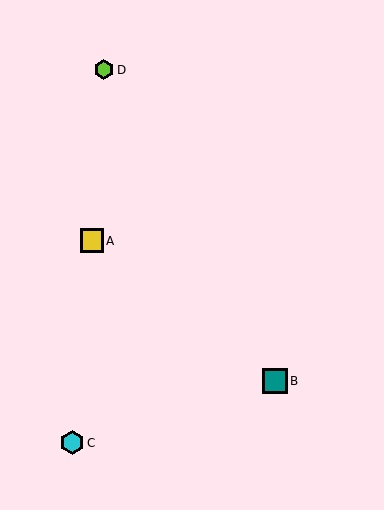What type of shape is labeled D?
Shape D is a lime hexagon.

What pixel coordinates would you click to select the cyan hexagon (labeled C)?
Click at (72, 443) to select the cyan hexagon C.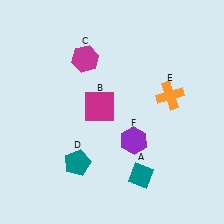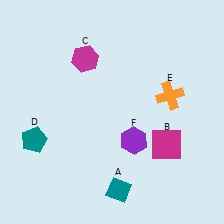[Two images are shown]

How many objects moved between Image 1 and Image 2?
3 objects moved between the two images.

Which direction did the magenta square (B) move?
The magenta square (B) moved right.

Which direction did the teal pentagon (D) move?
The teal pentagon (D) moved left.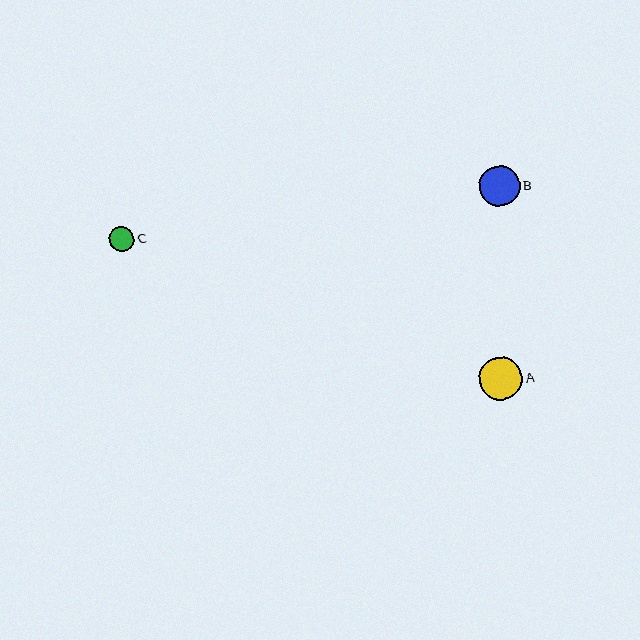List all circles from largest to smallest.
From largest to smallest: A, B, C.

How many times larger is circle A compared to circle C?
Circle A is approximately 1.7 times the size of circle C.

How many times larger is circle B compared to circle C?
Circle B is approximately 1.6 times the size of circle C.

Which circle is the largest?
Circle A is the largest with a size of approximately 43 pixels.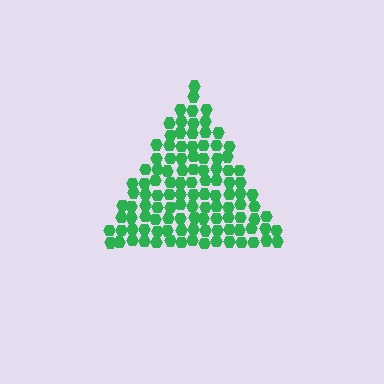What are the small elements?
The small elements are hexagons.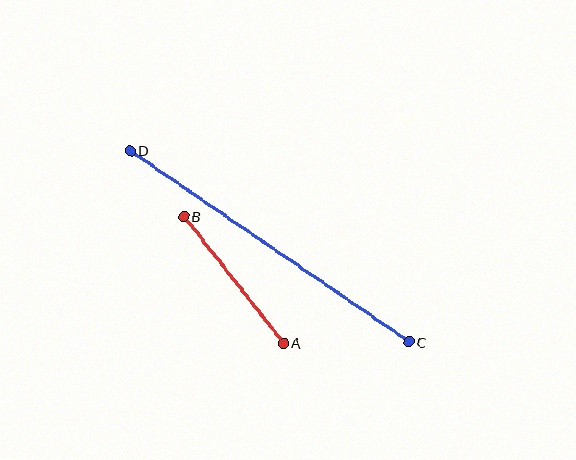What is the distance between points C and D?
The distance is approximately 338 pixels.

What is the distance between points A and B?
The distance is approximately 161 pixels.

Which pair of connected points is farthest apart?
Points C and D are farthest apart.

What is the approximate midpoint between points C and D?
The midpoint is at approximately (270, 246) pixels.